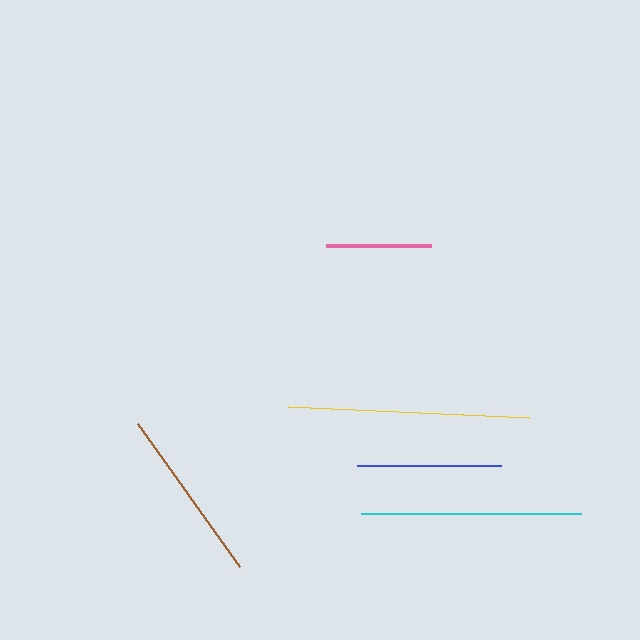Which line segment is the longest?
The yellow line is the longest at approximately 241 pixels.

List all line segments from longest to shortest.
From longest to shortest: yellow, cyan, brown, blue, pink.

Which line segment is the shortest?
The pink line is the shortest at approximately 105 pixels.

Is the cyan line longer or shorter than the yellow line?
The yellow line is longer than the cyan line.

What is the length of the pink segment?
The pink segment is approximately 105 pixels long.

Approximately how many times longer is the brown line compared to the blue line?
The brown line is approximately 1.2 times the length of the blue line.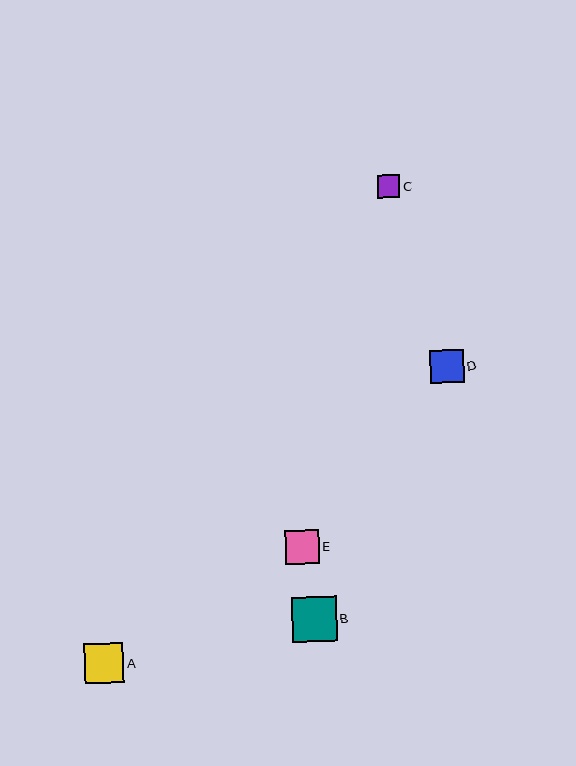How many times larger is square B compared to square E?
Square B is approximately 1.3 times the size of square E.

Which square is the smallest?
Square C is the smallest with a size of approximately 23 pixels.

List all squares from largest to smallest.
From largest to smallest: B, A, E, D, C.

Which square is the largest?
Square B is the largest with a size of approximately 45 pixels.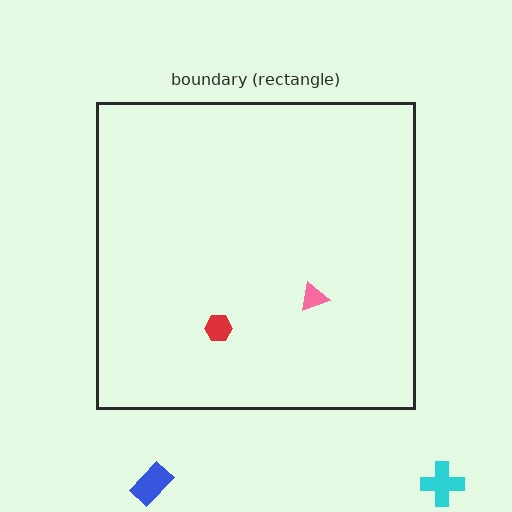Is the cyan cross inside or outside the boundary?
Outside.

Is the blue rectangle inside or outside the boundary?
Outside.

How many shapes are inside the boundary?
2 inside, 2 outside.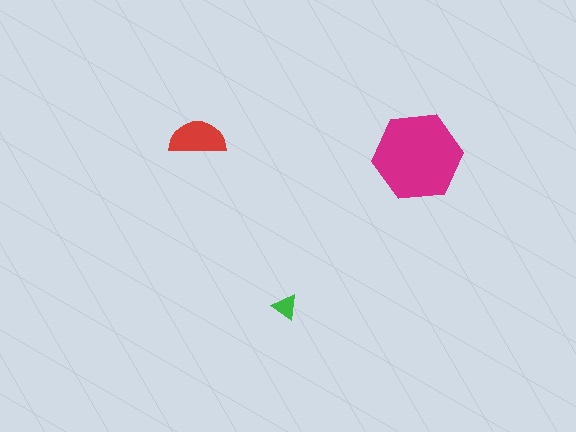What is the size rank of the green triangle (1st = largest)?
3rd.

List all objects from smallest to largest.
The green triangle, the red semicircle, the magenta hexagon.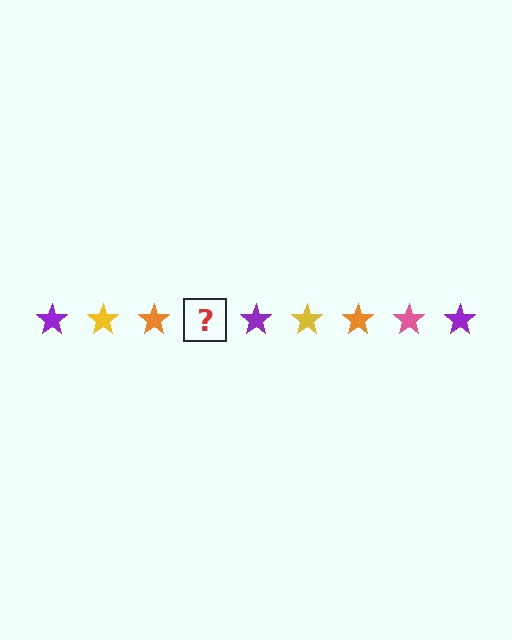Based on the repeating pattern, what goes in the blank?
The blank should be a pink star.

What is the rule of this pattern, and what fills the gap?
The rule is that the pattern cycles through purple, yellow, orange, pink stars. The gap should be filled with a pink star.